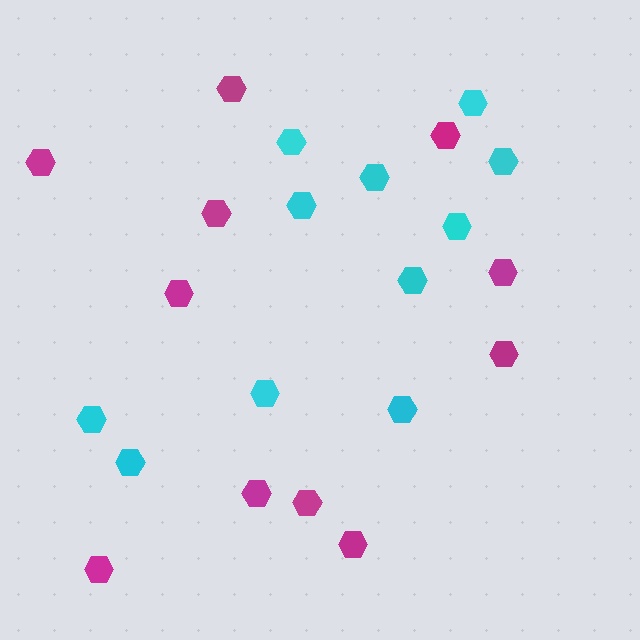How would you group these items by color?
There are 2 groups: one group of cyan hexagons (11) and one group of magenta hexagons (11).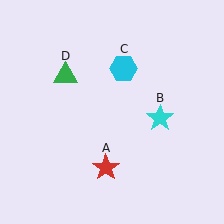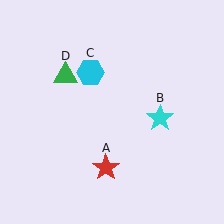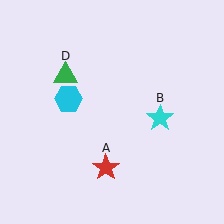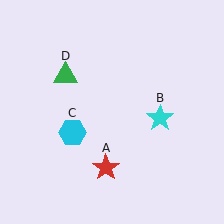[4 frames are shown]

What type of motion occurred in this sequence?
The cyan hexagon (object C) rotated counterclockwise around the center of the scene.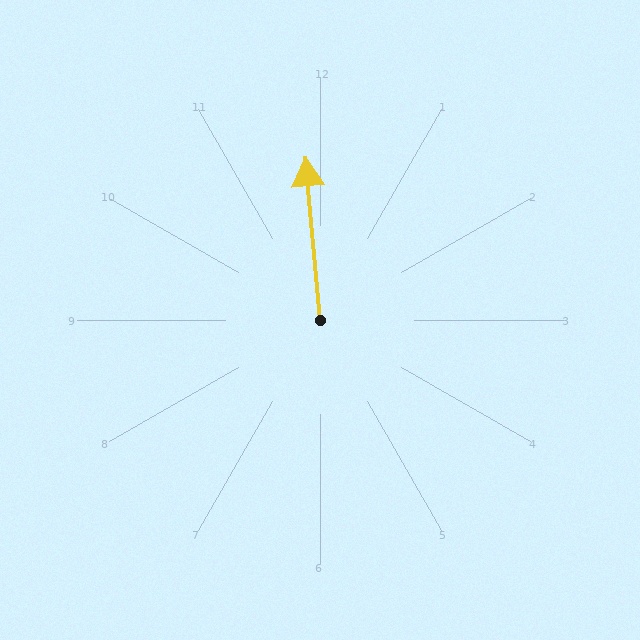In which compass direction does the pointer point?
North.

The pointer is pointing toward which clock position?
Roughly 12 o'clock.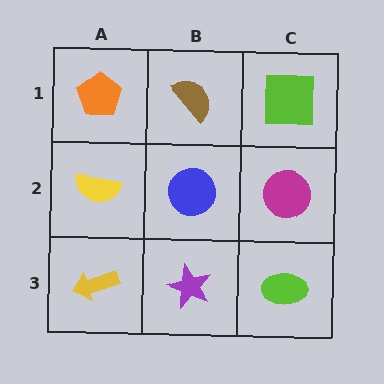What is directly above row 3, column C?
A magenta circle.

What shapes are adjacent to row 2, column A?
An orange pentagon (row 1, column A), a yellow arrow (row 3, column A), a blue circle (row 2, column B).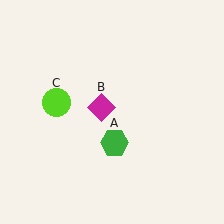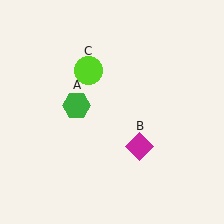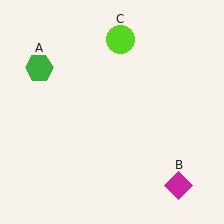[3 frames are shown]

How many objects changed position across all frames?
3 objects changed position: green hexagon (object A), magenta diamond (object B), lime circle (object C).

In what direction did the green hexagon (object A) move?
The green hexagon (object A) moved up and to the left.